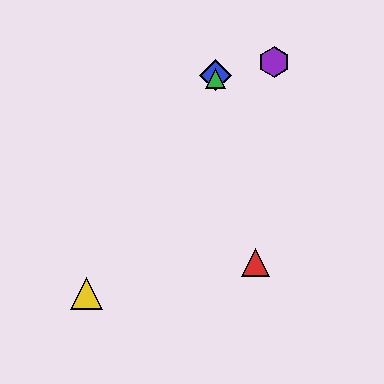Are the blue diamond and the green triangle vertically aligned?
Yes, both are at x≈216.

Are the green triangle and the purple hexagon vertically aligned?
No, the green triangle is at x≈216 and the purple hexagon is at x≈274.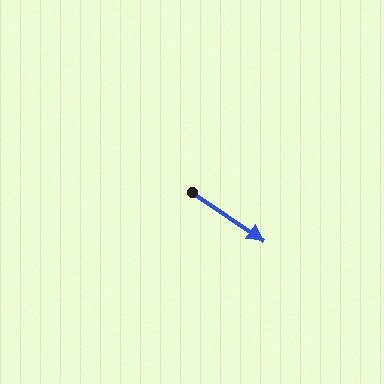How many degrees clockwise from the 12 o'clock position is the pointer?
Approximately 124 degrees.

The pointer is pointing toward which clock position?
Roughly 4 o'clock.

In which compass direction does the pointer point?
Southeast.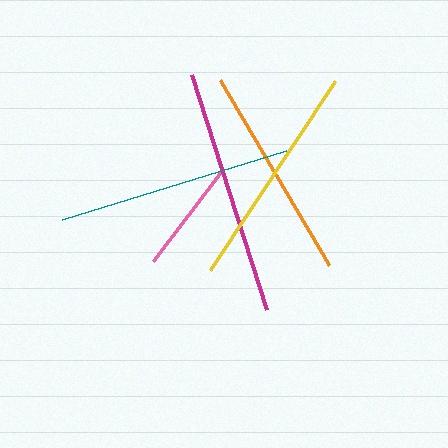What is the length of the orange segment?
The orange segment is approximately 215 pixels long.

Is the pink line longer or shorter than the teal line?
The teal line is longer than the pink line.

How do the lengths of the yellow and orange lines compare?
The yellow and orange lines are approximately the same length.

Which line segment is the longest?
The magenta line is the longest at approximately 247 pixels.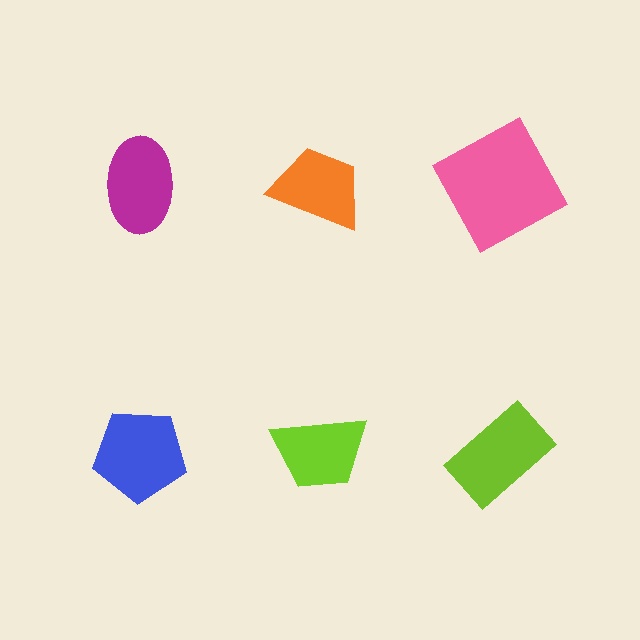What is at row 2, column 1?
A blue pentagon.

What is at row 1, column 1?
A magenta ellipse.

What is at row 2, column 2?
A lime trapezoid.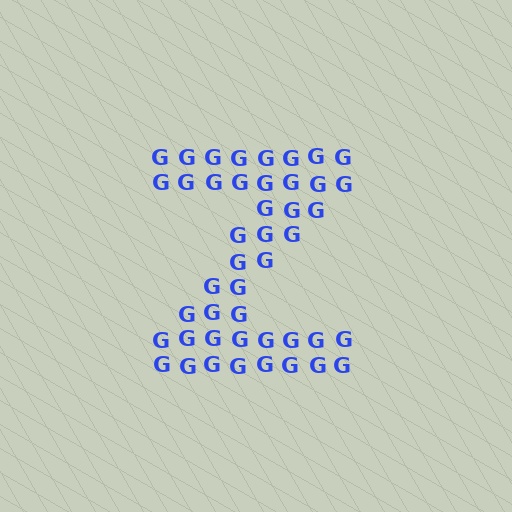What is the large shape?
The large shape is the letter Z.